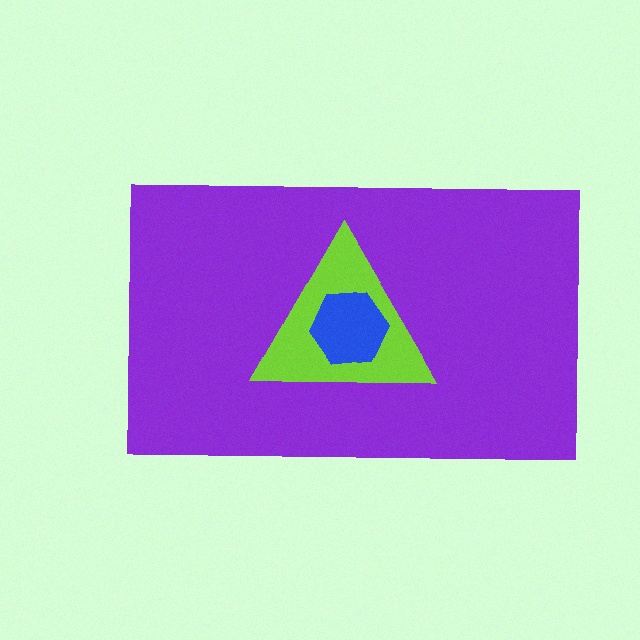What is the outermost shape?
The purple rectangle.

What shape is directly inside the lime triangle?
The blue hexagon.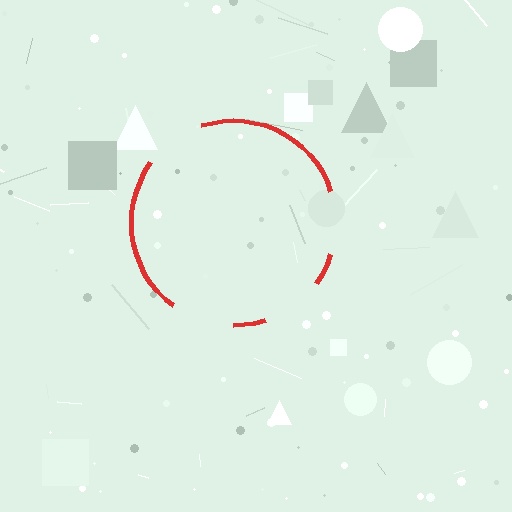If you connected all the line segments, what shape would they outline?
They would outline a circle.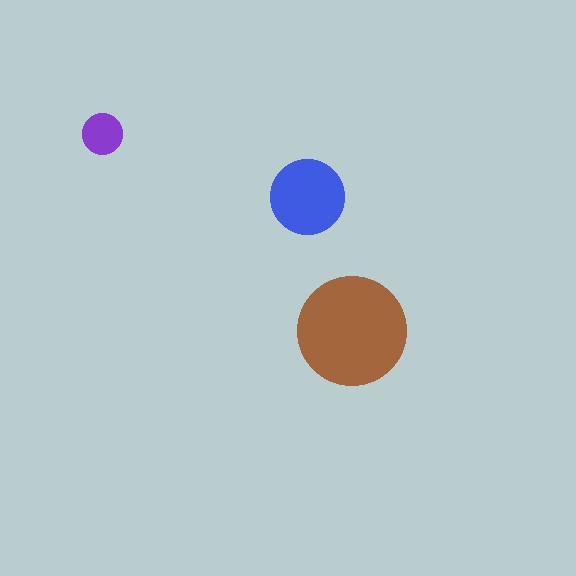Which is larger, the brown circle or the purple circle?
The brown one.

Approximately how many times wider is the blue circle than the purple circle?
About 2 times wider.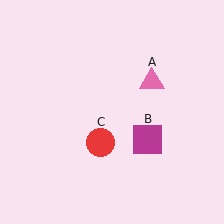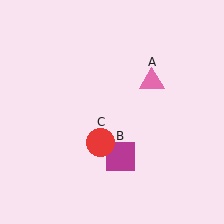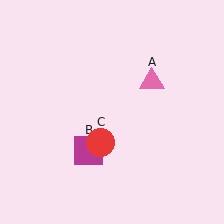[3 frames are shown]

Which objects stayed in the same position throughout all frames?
Pink triangle (object A) and red circle (object C) remained stationary.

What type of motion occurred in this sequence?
The magenta square (object B) rotated clockwise around the center of the scene.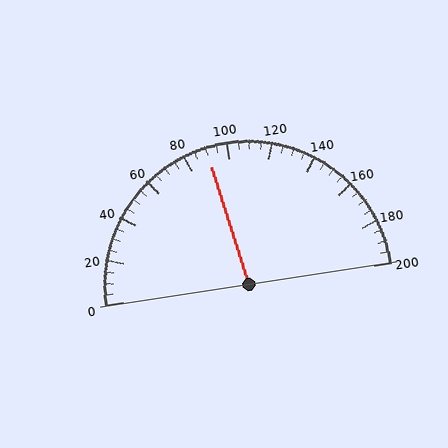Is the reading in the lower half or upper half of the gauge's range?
The reading is in the lower half of the range (0 to 200).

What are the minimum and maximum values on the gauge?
The gauge ranges from 0 to 200.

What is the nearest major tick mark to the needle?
The nearest major tick mark is 80.